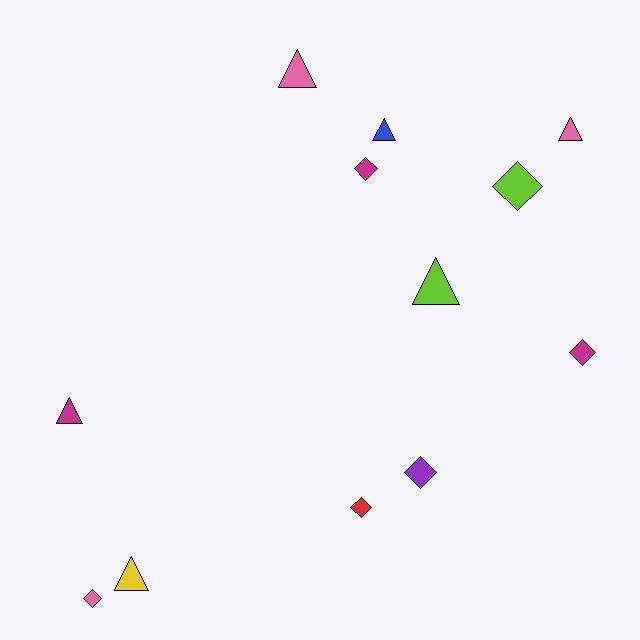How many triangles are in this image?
There are 6 triangles.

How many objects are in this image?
There are 12 objects.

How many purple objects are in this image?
There is 1 purple object.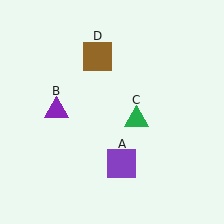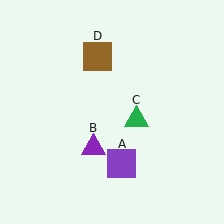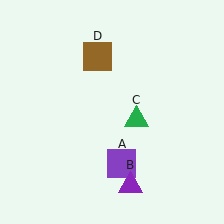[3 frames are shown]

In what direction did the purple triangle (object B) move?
The purple triangle (object B) moved down and to the right.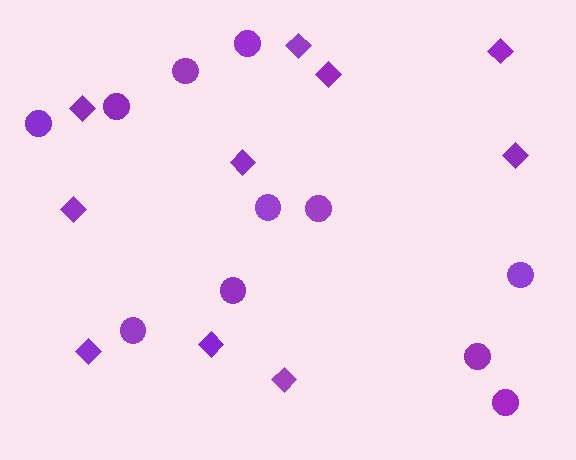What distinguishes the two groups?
There are 2 groups: one group of circles (11) and one group of diamonds (10).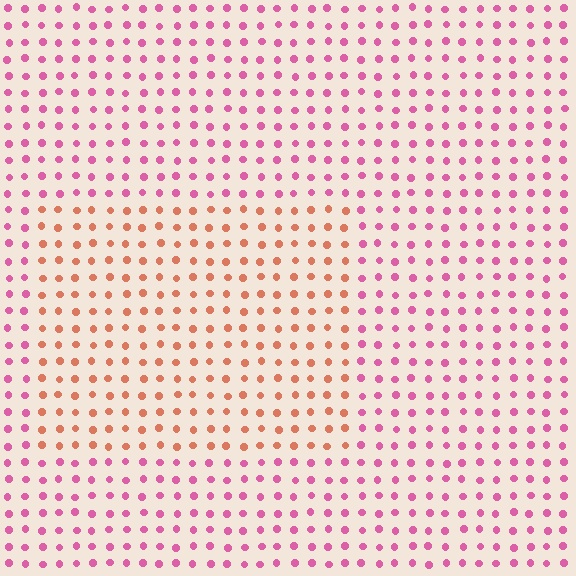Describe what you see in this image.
The image is filled with small pink elements in a uniform arrangement. A rectangle-shaped region is visible where the elements are tinted to a slightly different hue, forming a subtle color boundary.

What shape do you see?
I see a rectangle.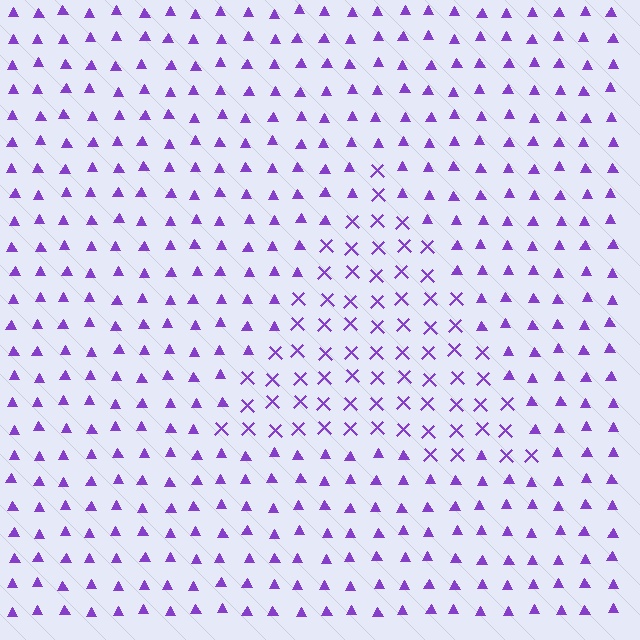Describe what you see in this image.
The image is filled with small purple elements arranged in a uniform grid. A triangle-shaped region contains X marks, while the surrounding area contains triangles. The boundary is defined purely by the change in element shape.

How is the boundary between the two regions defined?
The boundary is defined by a change in element shape: X marks inside vs. triangles outside. All elements share the same color and spacing.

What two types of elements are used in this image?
The image uses X marks inside the triangle region and triangles outside it.